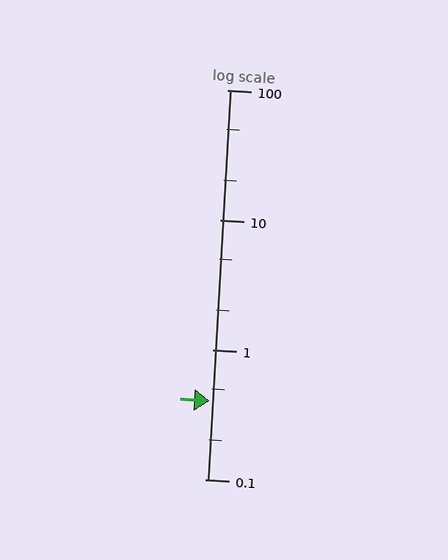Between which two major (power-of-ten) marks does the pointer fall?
The pointer is between 0.1 and 1.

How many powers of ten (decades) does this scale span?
The scale spans 3 decades, from 0.1 to 100.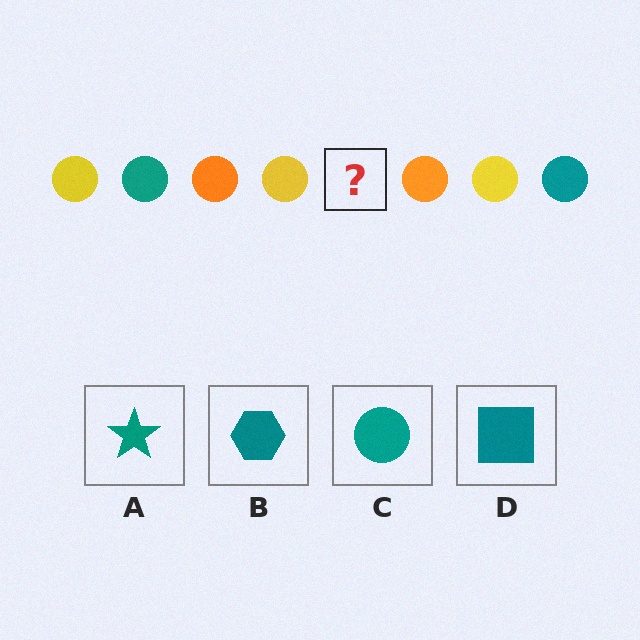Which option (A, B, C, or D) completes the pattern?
C.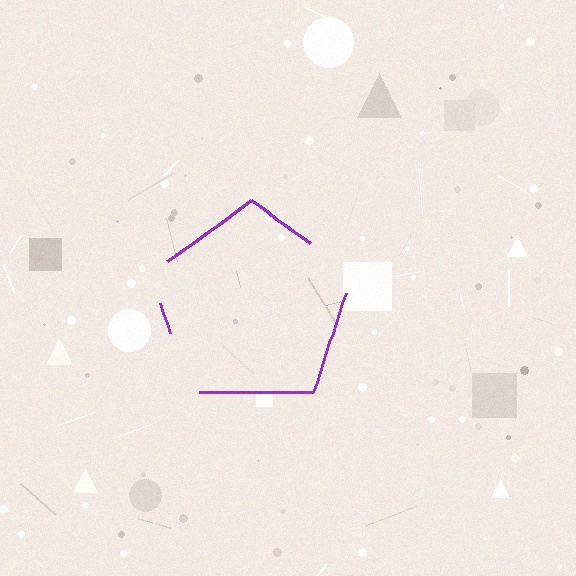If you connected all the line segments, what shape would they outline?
They would outline a pentagon.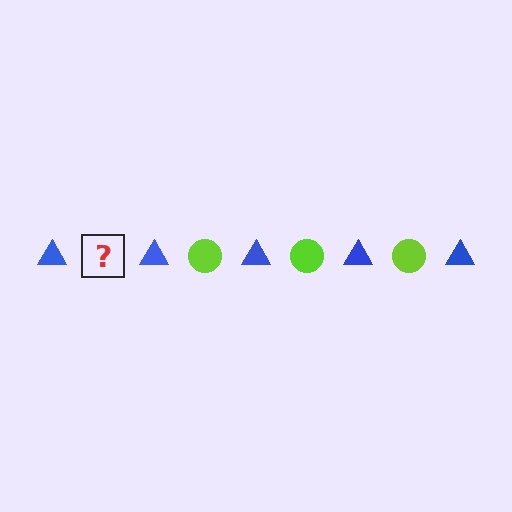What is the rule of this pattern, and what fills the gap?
The rule is that the pattern alternates between blue triangle and lime circle. The gap should be filled with a lime circle.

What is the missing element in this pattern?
The missing element is a lime circle.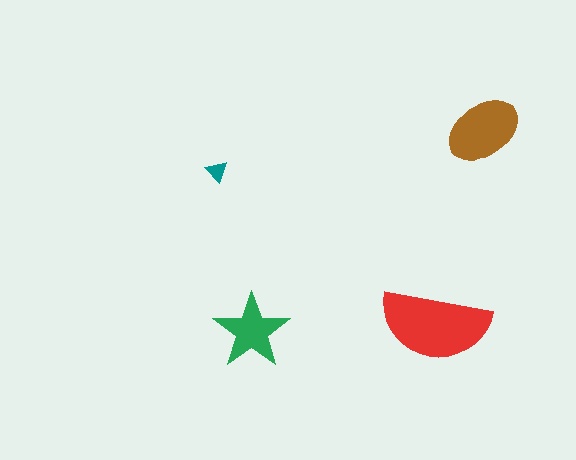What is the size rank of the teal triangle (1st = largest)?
4th.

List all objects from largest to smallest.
The red semicircle, the brown ellipse, the green star, the teal triangle.